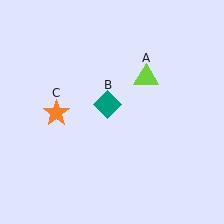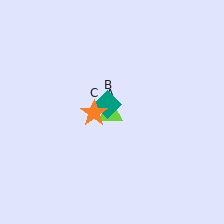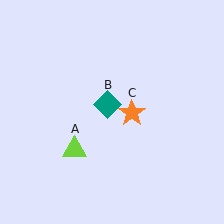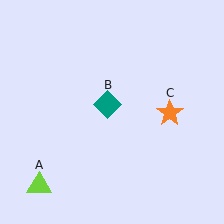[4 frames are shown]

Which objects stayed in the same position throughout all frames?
Teal diamond (object B) remained stationary.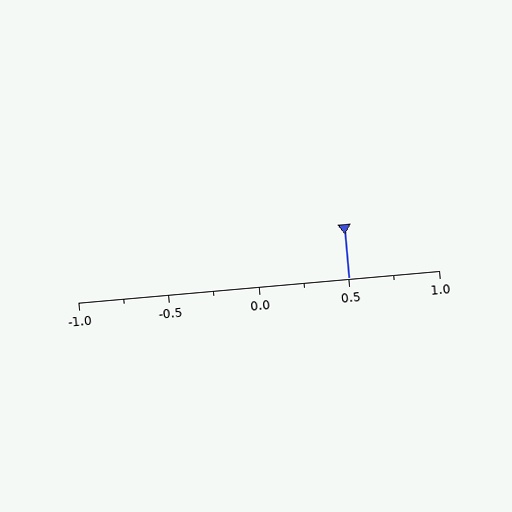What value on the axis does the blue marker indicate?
The marker indicates approximately 0.5.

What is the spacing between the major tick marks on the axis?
The major ticks are spaced 0.5 apart.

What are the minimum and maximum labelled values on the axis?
The axis runs from -1.0 to 1.0.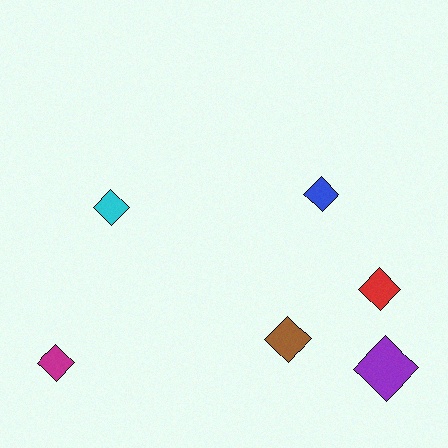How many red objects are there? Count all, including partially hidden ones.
There is 1 red object.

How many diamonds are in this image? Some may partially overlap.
There are 6 diamonds.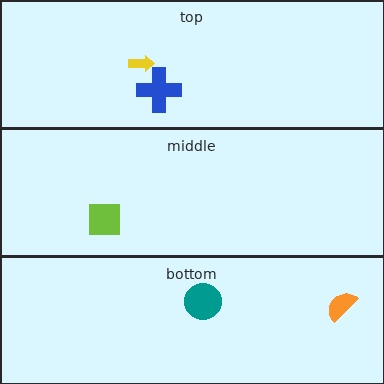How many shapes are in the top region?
2.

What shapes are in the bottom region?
The orange semicircle, the teal circle.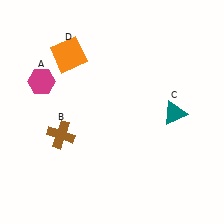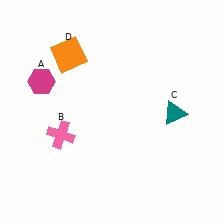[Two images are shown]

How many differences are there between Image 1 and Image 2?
There is 1 difference between the two images.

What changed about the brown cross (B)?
In Image 1, B is brown. In Image 2, it changed to pink.